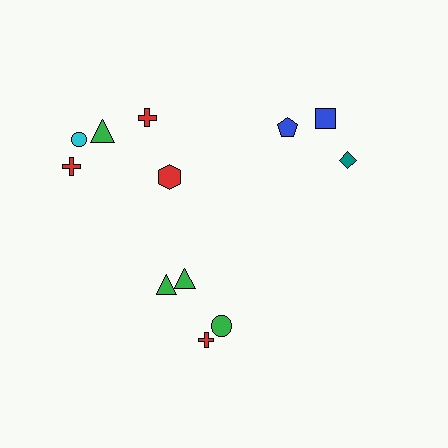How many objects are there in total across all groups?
There are 12 objects.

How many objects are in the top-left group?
There are 5 objects.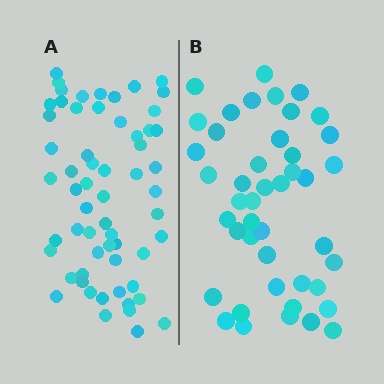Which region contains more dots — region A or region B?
Region A (the left region) has more dots.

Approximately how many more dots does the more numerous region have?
Region A has approximately 15 more dots than region B.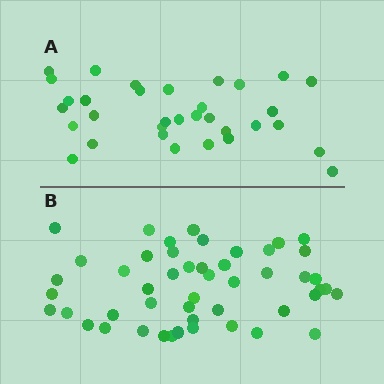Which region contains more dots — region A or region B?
Region B (the bottom region) has more dots.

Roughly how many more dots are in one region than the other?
Region B has approximately 15 more dots than region A.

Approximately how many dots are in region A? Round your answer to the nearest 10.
About 30 dots. (The exact count is 33, which rounds to 30.)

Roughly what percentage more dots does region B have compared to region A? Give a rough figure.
About 50% more.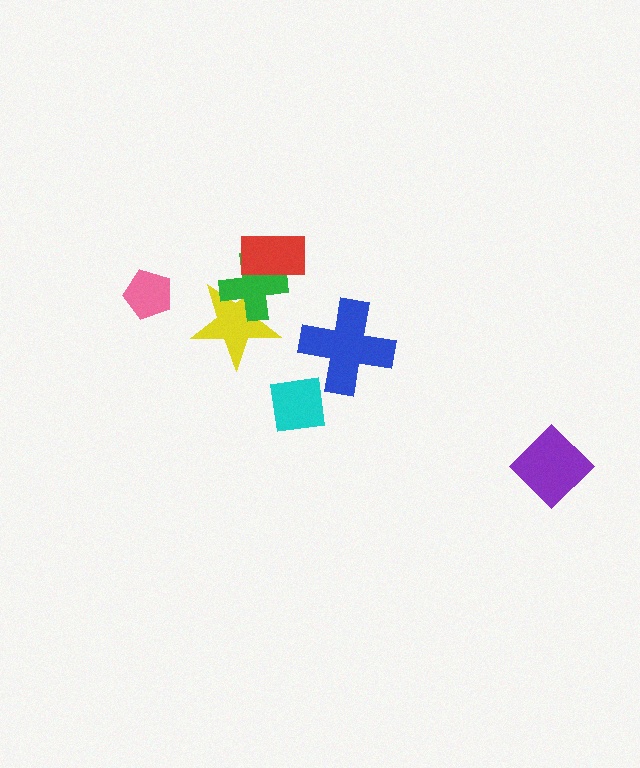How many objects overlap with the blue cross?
0 objects overlap with the blue cross.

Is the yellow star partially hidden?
Yes, it is partially covered by another shape.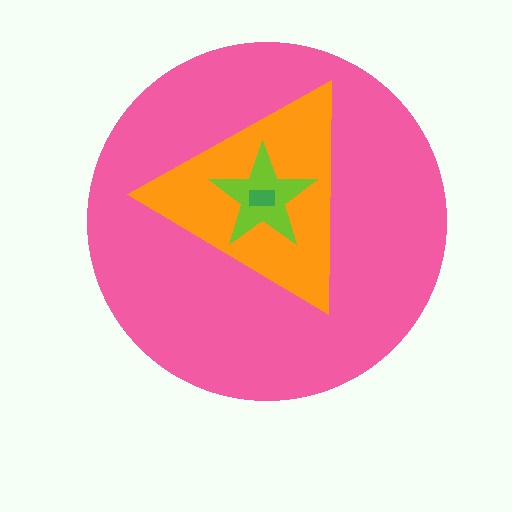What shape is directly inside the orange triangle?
The lime star.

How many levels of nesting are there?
4.